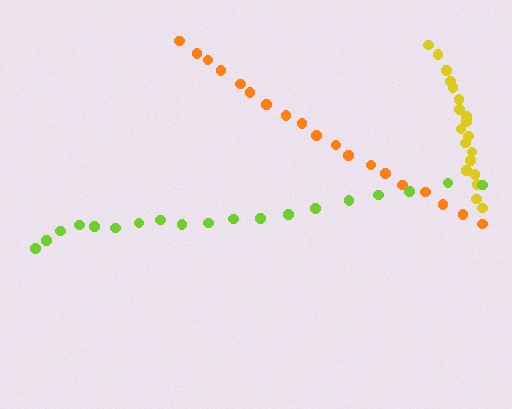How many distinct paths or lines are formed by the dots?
There are 3 distinct paths.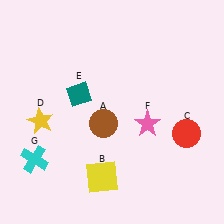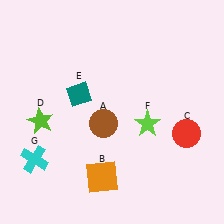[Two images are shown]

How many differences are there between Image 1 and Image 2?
There are 3 differences between the two images.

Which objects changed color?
B changed from yellow to orange. D changed from yellow to lime. F changed from pink to lime.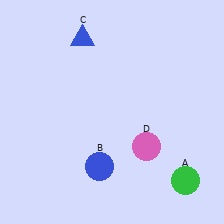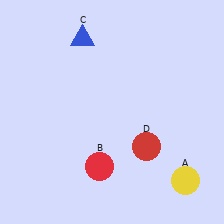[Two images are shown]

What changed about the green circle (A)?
In Image 1, A is green. In Image 2, it changed to yellow.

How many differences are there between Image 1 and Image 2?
There are 3 differences between the two images.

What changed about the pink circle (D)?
In Image 1, D is pink. In Image 2, it changed to red.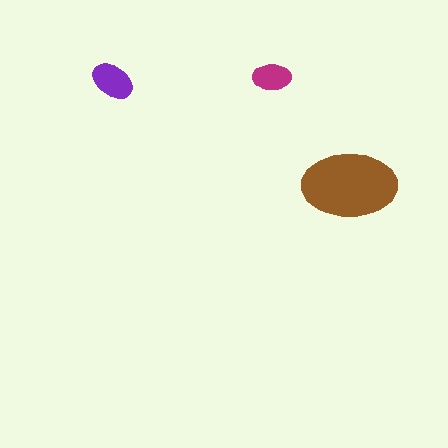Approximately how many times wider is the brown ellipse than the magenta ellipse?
About 2.5 times wider.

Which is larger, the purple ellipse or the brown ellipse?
The brown one.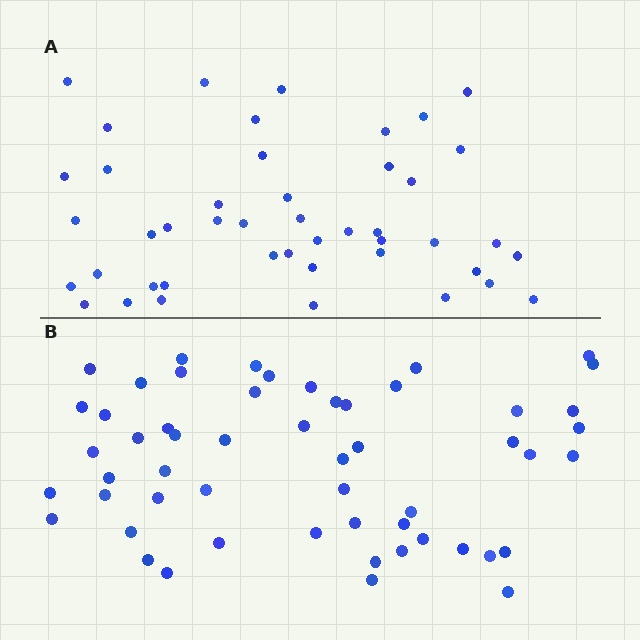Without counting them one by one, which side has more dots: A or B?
Region B (the bottom region) has more dots.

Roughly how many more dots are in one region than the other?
Region B has roughly 8 or so more dots than region A.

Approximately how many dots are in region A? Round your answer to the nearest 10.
About 40 dots. (The exact count is 45, which rounds to 40.)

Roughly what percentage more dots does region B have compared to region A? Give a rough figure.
About 20% more.